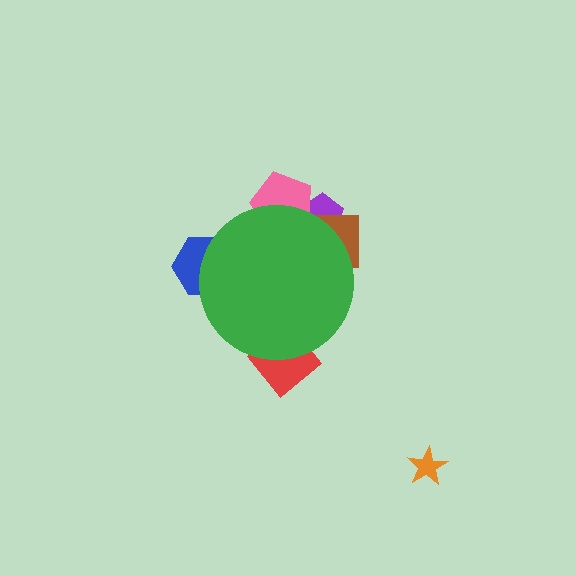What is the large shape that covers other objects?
A green circle.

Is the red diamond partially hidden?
Yes, the red diamond is partially hidden behind the green circle.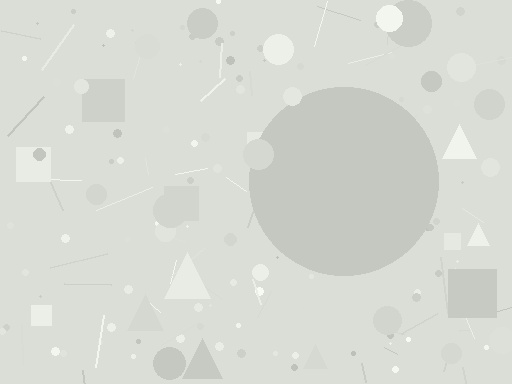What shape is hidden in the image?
A circle is hidden in the image.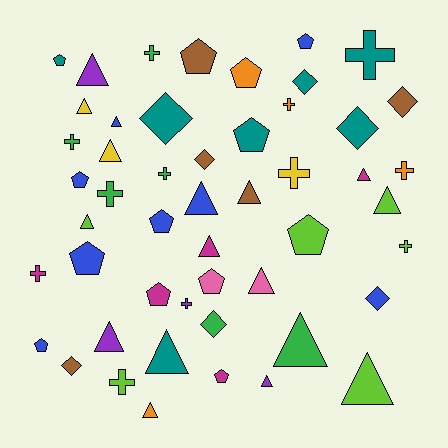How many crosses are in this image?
There are 12 crosses.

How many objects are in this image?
There are 50 objects.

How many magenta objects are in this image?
There are 5 magenta objects.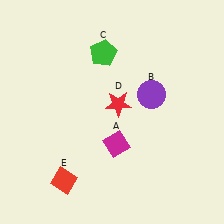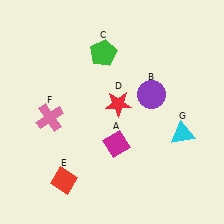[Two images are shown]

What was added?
A pink cross (F), a cyan triangle (G) were added in Image 2.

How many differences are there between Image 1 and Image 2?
There are 2 differences between the two images.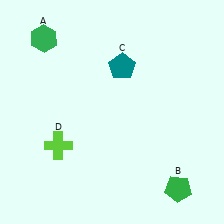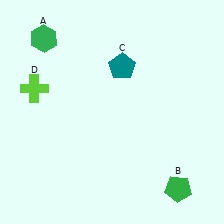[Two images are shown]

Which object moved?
The lime cross (D) moved up.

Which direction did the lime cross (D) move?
The lime cross (D) moved up.